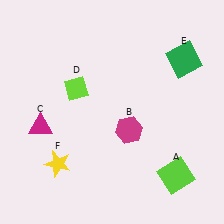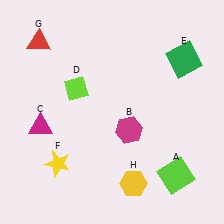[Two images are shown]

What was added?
A red triangle (G), a yellow hexagon (H) were added in Image 2.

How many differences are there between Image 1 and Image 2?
There are 2 differences between the two images.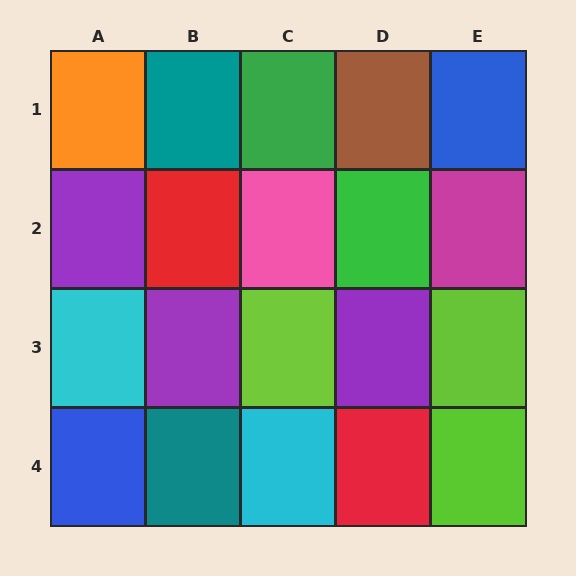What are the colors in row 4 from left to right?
Blue, teal, cyan, red, lime.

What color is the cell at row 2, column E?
Magenta.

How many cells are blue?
2 cells are blue.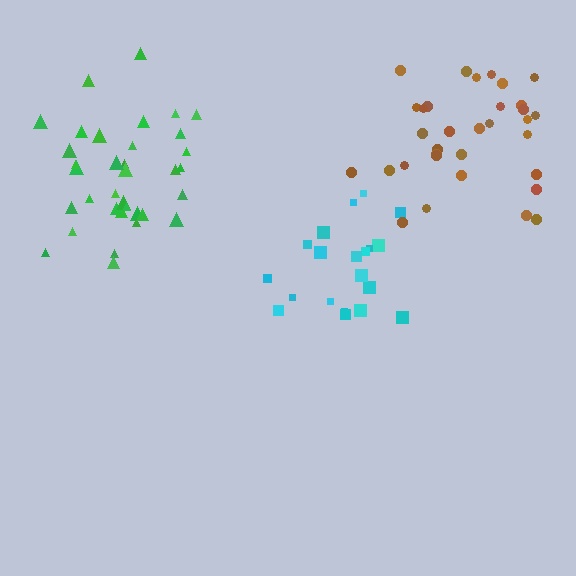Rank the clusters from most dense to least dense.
cyan, brown, green.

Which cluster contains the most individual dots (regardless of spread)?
Green (35).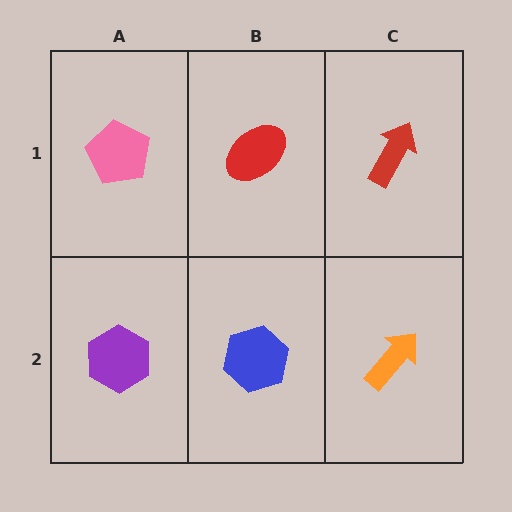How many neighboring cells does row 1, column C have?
2.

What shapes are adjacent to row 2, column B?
A red ellipse (row 1, column B), a purple hexagon (row 2, column A), an orange arrow (row 2, column C).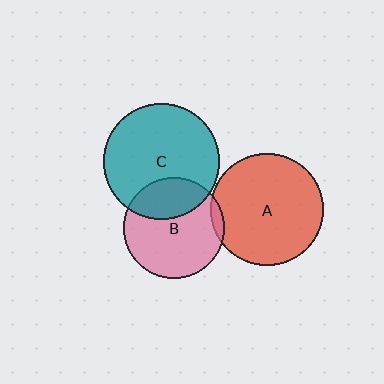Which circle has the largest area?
Circle C (teal).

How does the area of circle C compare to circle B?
Approximately 1.3 times.